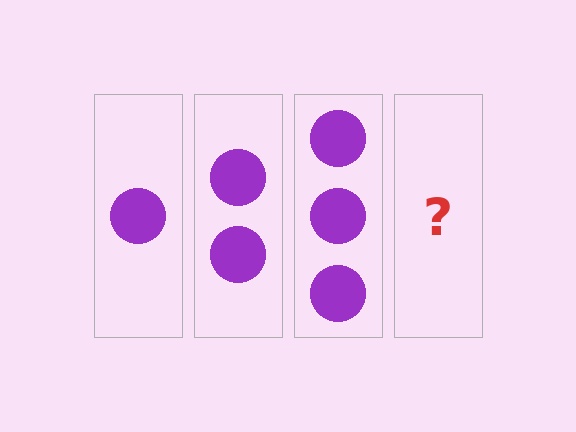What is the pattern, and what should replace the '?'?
The pattern is that each step adds one more circle. The '?' should be 4 circles.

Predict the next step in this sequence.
The next step is 4 circles.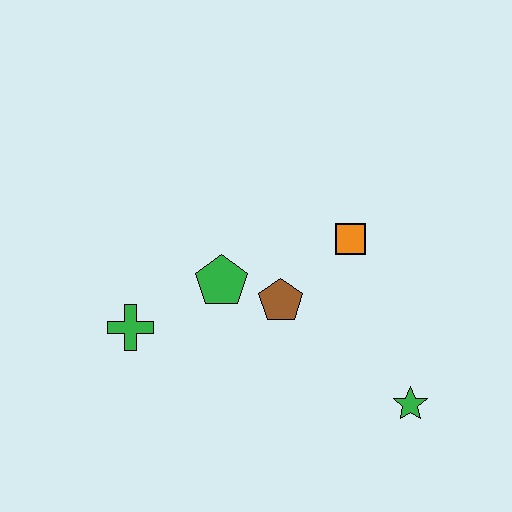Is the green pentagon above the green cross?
Yes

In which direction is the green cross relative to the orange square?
The green cross is to the left of the orange square.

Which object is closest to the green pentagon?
The brown pentagon is closest to the green pentagon.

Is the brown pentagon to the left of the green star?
Yes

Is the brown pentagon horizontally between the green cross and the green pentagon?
No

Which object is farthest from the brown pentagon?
The green star is farthest from the brown pentagon.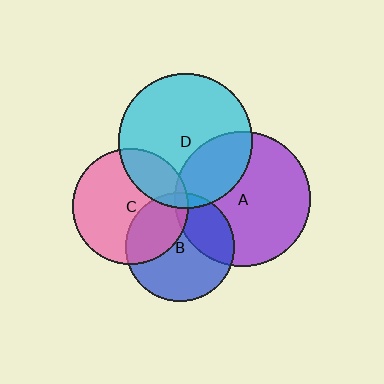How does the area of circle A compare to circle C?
Approximately 1.4 times.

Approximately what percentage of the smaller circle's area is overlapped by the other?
Approximately 35%.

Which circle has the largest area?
Circle A (purple).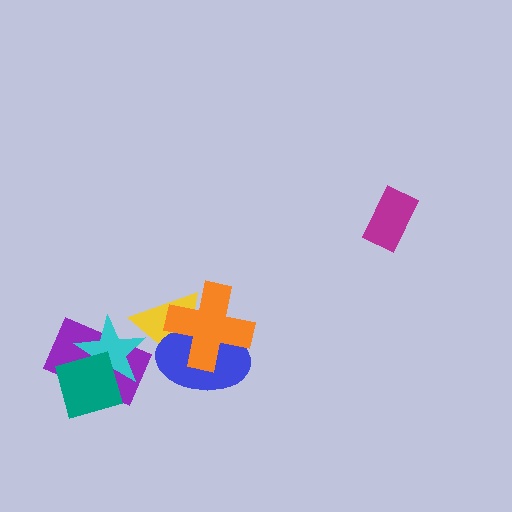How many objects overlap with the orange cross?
2 objects overlap with the orange cross.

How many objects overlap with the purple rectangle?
2 objects overlap with the purple rectangle.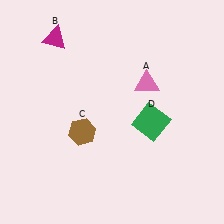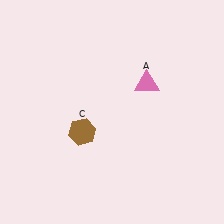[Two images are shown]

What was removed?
The green square (D), the magenta triangle (B) were removed in Image 2.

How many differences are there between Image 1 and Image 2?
There are 2 differences between the two images.